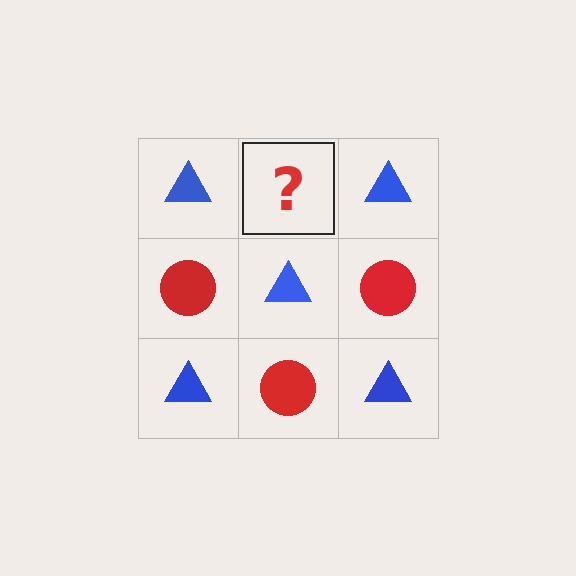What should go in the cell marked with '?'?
The missing cell should contain a red circle.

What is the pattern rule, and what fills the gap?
The rule is that it alternates blue triangle and red circle in a checkerboard pattern. The gap should be filled with a red circle.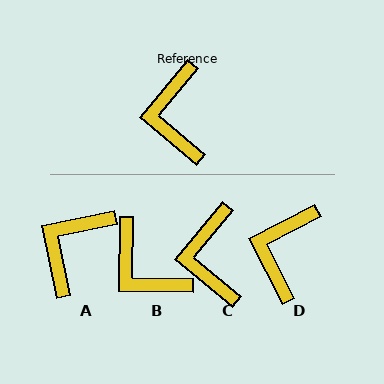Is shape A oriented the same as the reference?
No, it is off by about 38 degrees.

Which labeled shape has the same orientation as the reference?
C.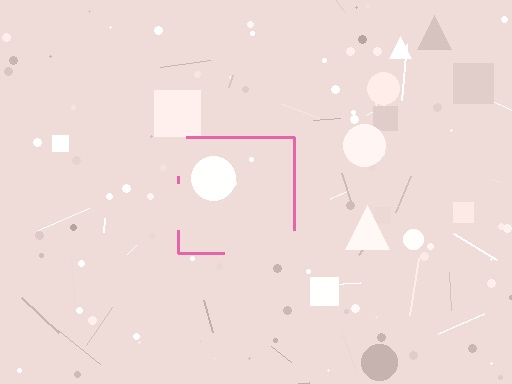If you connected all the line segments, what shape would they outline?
They would outline a square.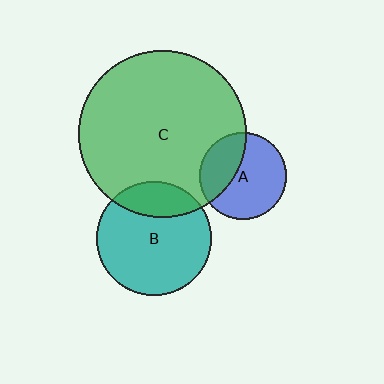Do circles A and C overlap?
Yes.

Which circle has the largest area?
Circle C (green).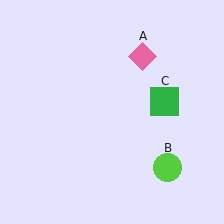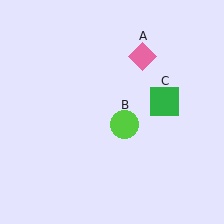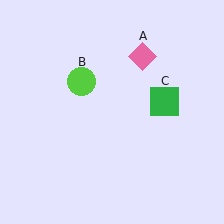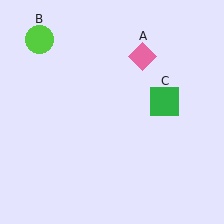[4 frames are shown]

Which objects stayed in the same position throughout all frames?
Pink diamond (object A) and green square (object C) remained stationary.